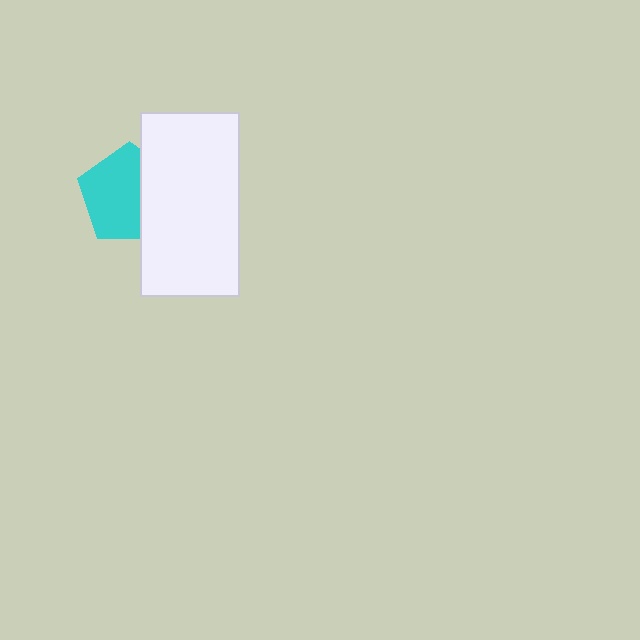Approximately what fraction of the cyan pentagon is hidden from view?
Roughly 36% of the cyan pentagon is hidden behind the white rectangle.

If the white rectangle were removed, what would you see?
You would see the complete cyan pentagon.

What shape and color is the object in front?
The object in front is a white rectangle.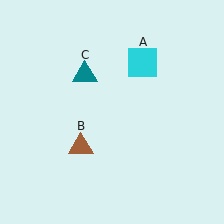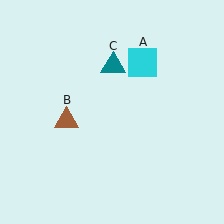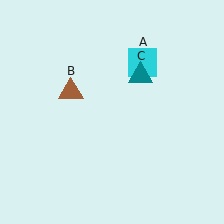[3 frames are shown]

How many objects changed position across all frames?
2 objects changed position: brown triangle (object B), teal triangle (object C).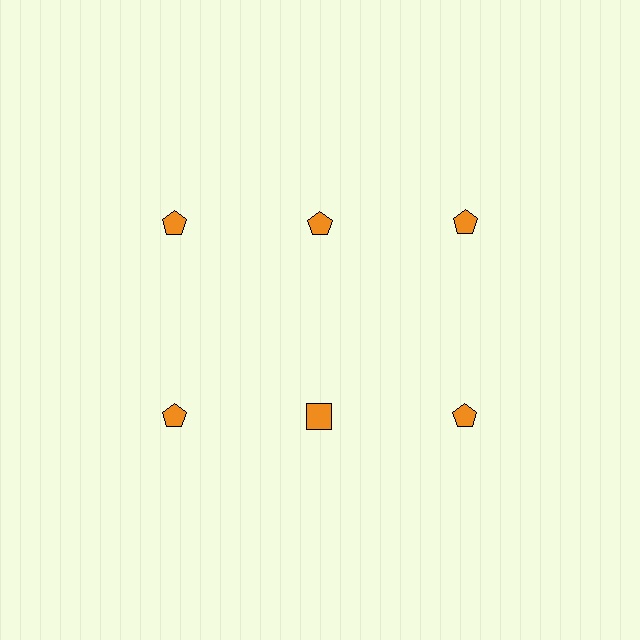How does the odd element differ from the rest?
It has a different shape: square instead of pentagon.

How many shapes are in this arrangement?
There are 6 shapes arranged in a grid pattern.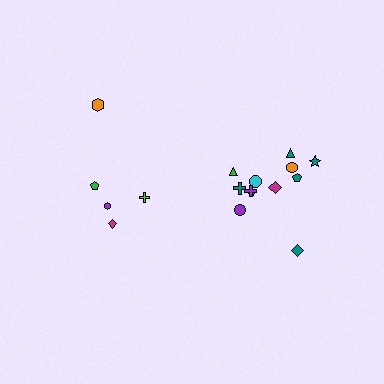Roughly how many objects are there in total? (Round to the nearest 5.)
Roughly 15 objects in total.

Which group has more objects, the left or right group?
The right group.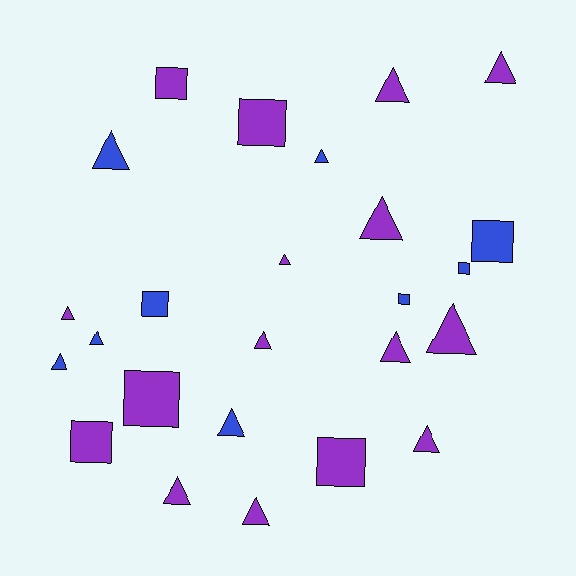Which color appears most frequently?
Purple, with 16 objects.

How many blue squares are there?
There are 4 blue squares.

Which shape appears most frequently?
Triangle, with 16 objects.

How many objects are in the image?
There are 25 objects.